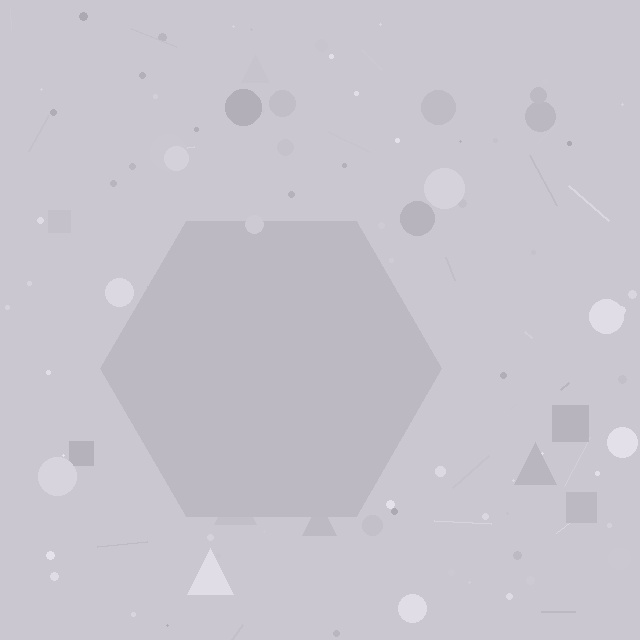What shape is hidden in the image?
A hexagon is hidden in the image.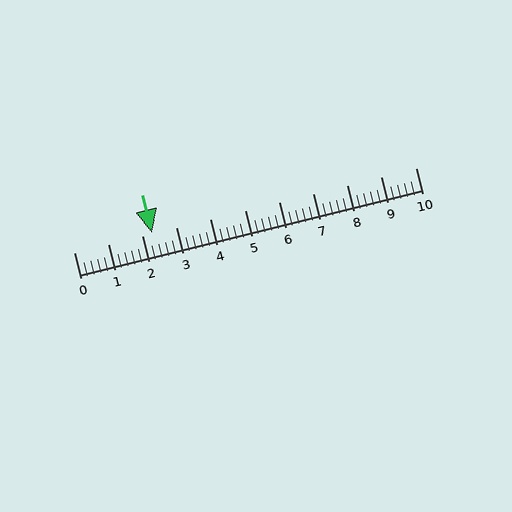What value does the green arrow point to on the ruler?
The green arrow points to approximately 2.3.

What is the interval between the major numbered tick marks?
The major tick marks are spaced 1 units apart.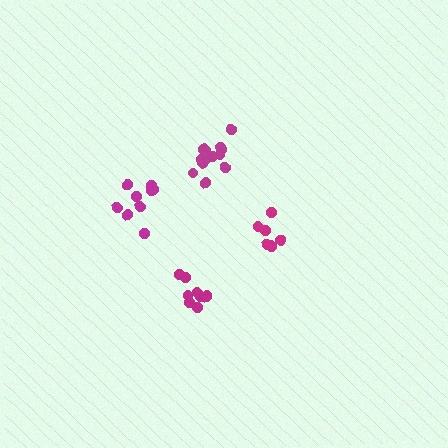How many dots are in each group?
Group 1: 13 dots, Group 2: 9 dots, Group 3: 7 dots, Group 4: 9 dots (38 total).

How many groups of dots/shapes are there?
There are 4 groups.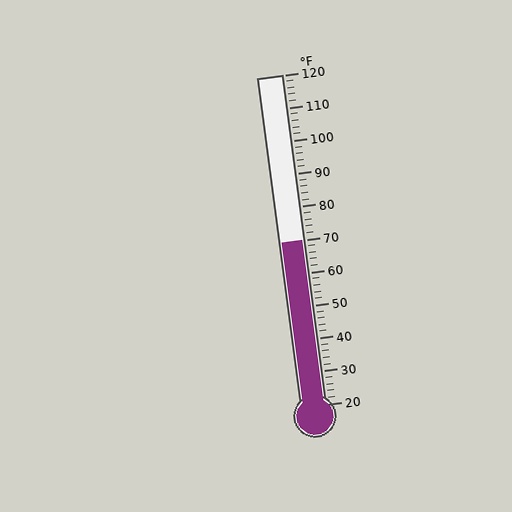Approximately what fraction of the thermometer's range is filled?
The thermometer is filled to approximately 50% of its range.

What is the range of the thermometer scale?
The thermometer scale ranges from 20°F to 120°F.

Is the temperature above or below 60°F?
The temperature is above 60°F.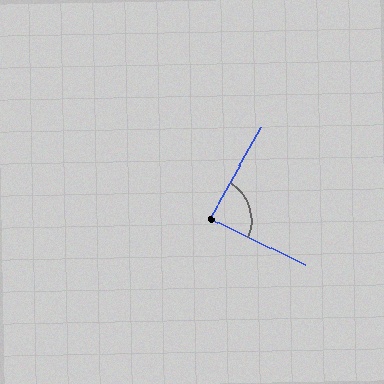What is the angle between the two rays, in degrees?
Approximately 87 degrees.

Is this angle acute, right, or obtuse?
It is approximately a right angle.